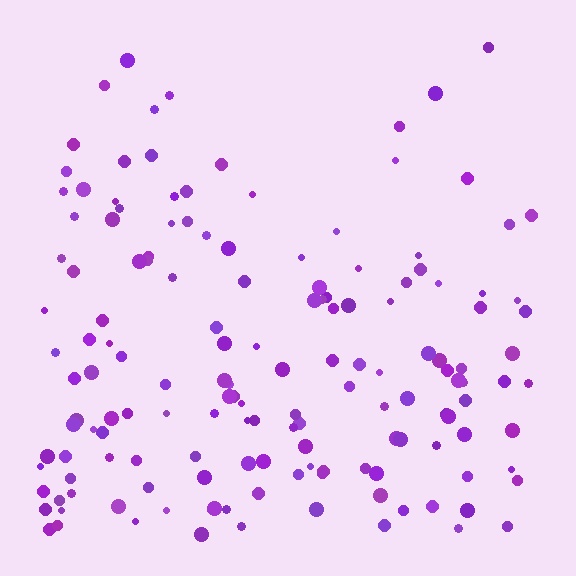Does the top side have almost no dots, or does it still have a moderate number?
Still a moderate number, just noticeably fewer than the bottom.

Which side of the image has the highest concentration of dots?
The bottom.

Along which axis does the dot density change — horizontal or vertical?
Vertical.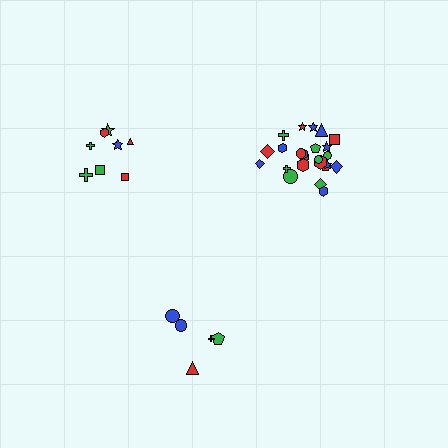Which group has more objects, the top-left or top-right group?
The top-right group.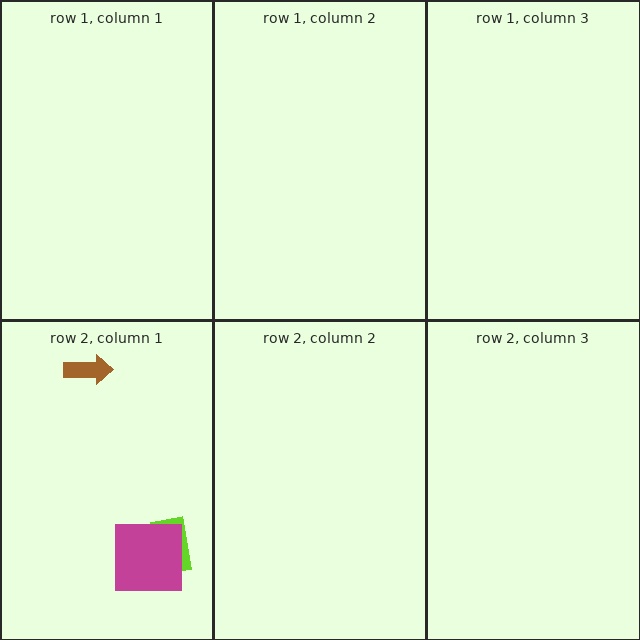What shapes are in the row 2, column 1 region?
The lime rectangle, the magenta square, the brown arrow.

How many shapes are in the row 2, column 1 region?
3.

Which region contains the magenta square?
The row 2, column 1 region.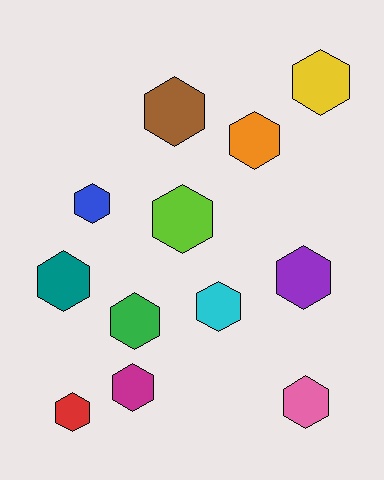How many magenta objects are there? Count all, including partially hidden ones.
There is 1 magenta object.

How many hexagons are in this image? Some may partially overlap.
There are 12 hexagons.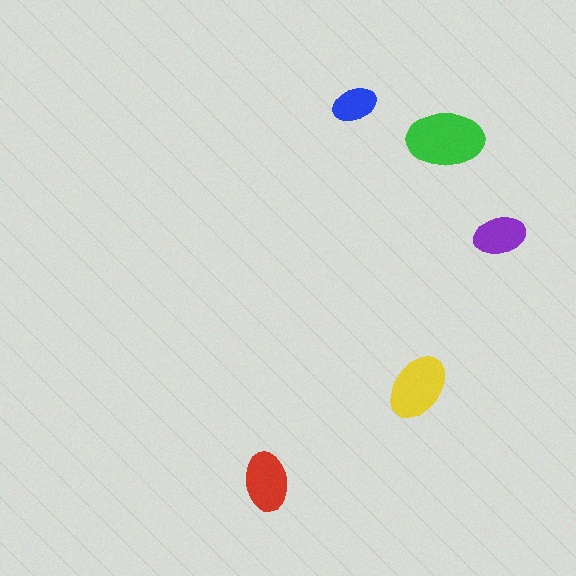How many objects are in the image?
There are 5 objects in the image.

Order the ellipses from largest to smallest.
the green one, the yellow one, the red one, the purple one, the blue one.